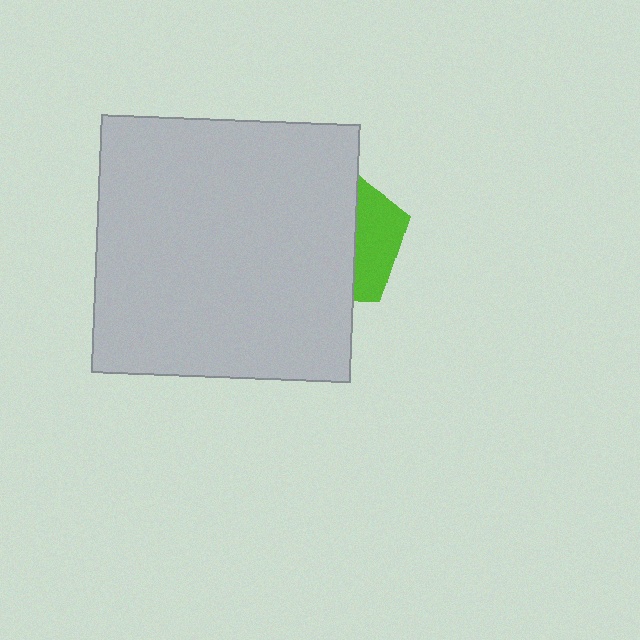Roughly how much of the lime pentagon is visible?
A small part of it is visible (roughly 31%).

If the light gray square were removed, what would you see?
You would see the complete lime pentagon.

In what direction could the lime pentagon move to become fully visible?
The lime pentagon could move right. That would shift it out from behind the light gray square entirely.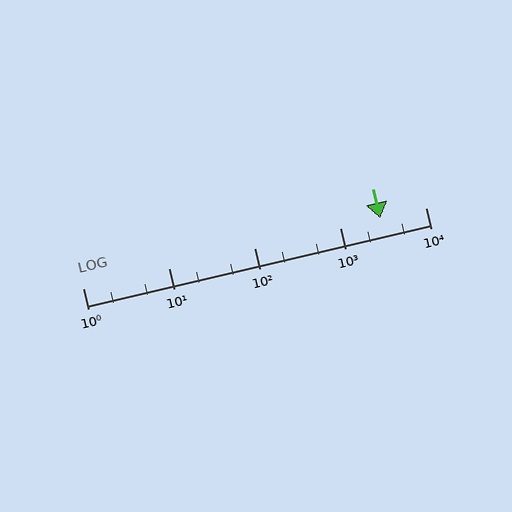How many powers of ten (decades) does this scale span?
The scale spans 4 decades, from 1 to 10000.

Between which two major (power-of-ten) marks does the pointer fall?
The pointer is between 1000 and 10000.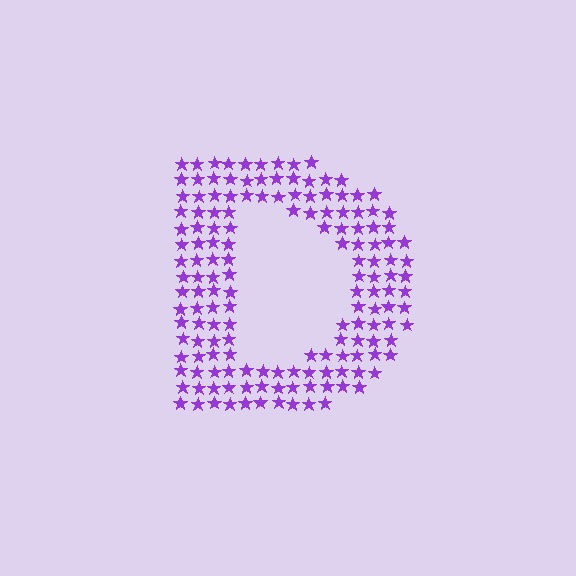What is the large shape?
The large shape is the letter D.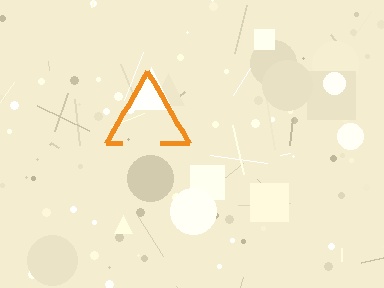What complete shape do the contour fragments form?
The contour fragments form a triangle.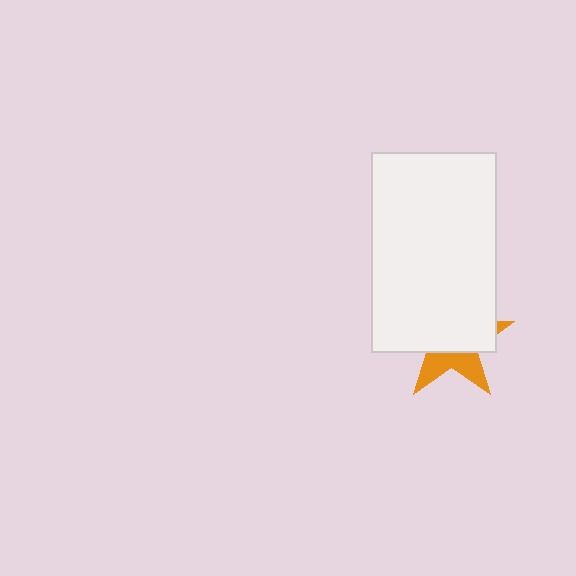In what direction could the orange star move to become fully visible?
The orange star could move down. That would shift it out from behind the white rectangle entirely.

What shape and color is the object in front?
The object in front is a white rectangle.